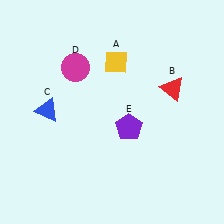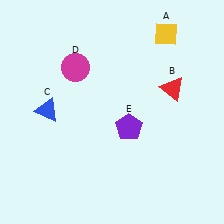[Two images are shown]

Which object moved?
The yellow diamond (A) moved right.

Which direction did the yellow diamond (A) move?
The yellow diamond (A) moved right.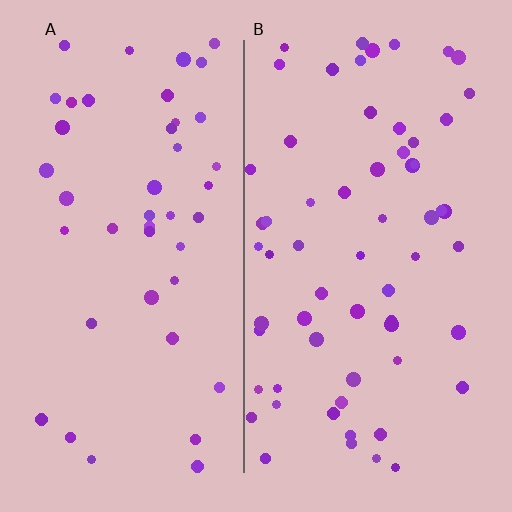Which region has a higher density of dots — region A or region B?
B (the right).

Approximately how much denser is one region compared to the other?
Approximately 1.4× — region B over region A.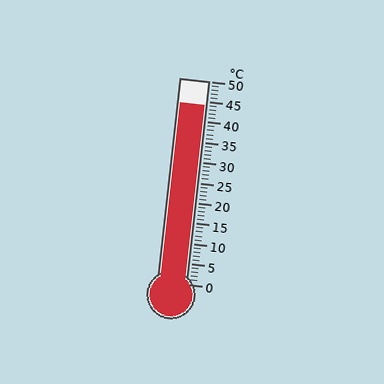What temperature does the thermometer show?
The thermometer shows approximately 44°C.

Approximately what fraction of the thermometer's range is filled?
The thermometer is filled to approximately 90% of its range.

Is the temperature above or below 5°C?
The temperature is above 5°C.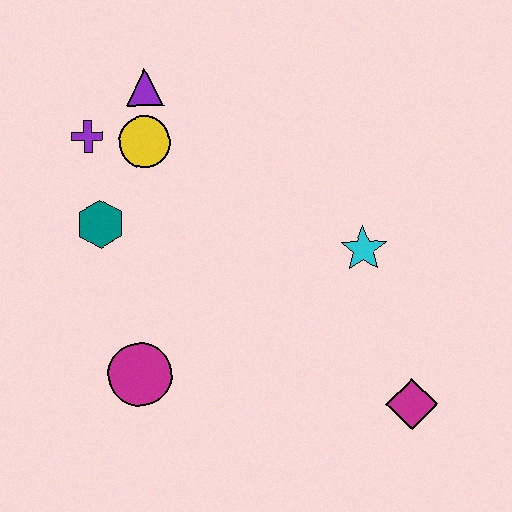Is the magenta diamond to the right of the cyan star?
Yes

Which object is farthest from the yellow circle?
The magenta diamond is farthest from the yellow circle.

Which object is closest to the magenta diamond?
The cyan star is closest to the magenta diamond.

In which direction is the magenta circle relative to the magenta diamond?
The magenta circle is to the left of the magenta diamond.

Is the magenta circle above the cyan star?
No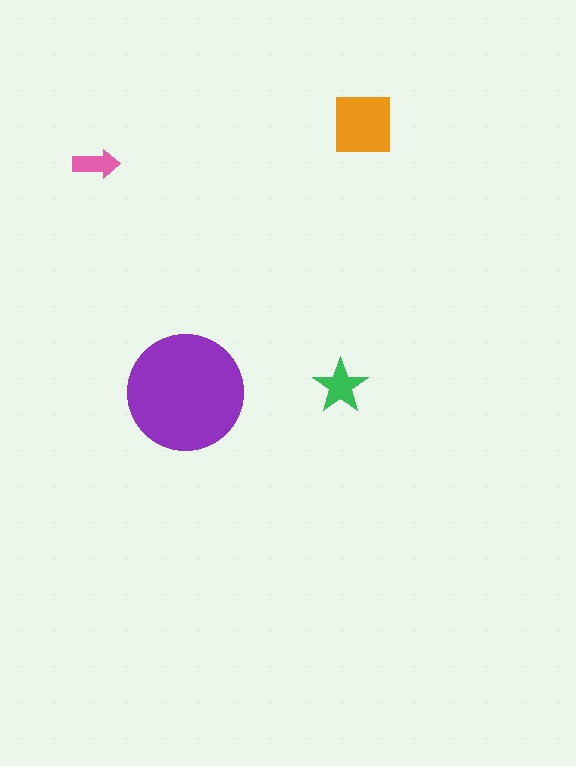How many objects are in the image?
There are 4 objects in the image.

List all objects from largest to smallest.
The purple circle, the orange square, the green star, the pink arrow.